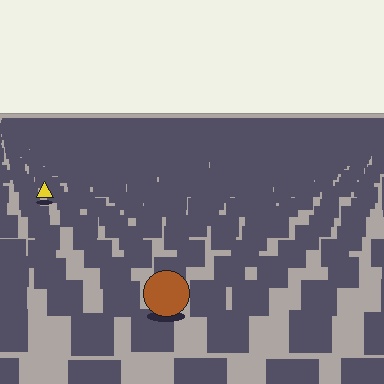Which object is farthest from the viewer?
The yellow triangle is farthest from the viewer. It appears smaller and the ground texture around it is denser.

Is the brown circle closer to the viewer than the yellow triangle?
Yes. The brown circle is closer — you can tell from the texture gradient: the ground texture is coarser near it.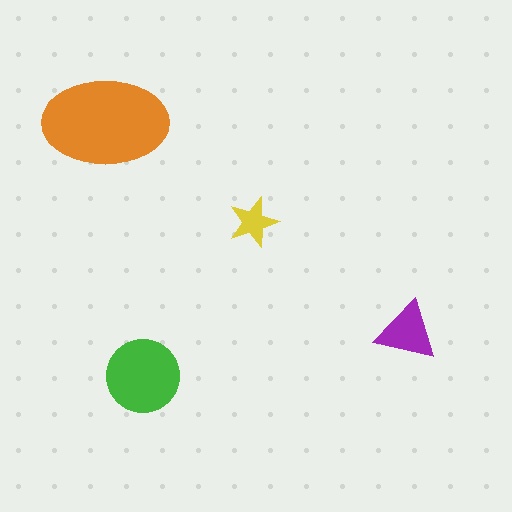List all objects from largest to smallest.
The orange ellipse, the green circle, the purple triangle, the yellow star.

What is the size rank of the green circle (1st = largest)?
2nd.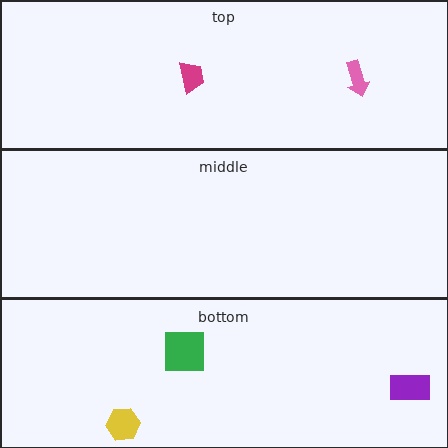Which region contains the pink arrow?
The top region.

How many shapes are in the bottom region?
3.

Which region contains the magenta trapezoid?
The top region.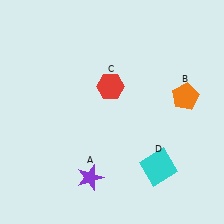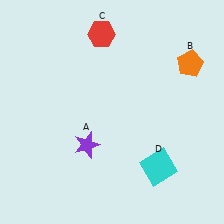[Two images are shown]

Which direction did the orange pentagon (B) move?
The orange pentagon (B) moved up.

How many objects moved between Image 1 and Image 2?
3 objects moved between the two images.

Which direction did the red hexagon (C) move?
The red hexagon (C) moved up.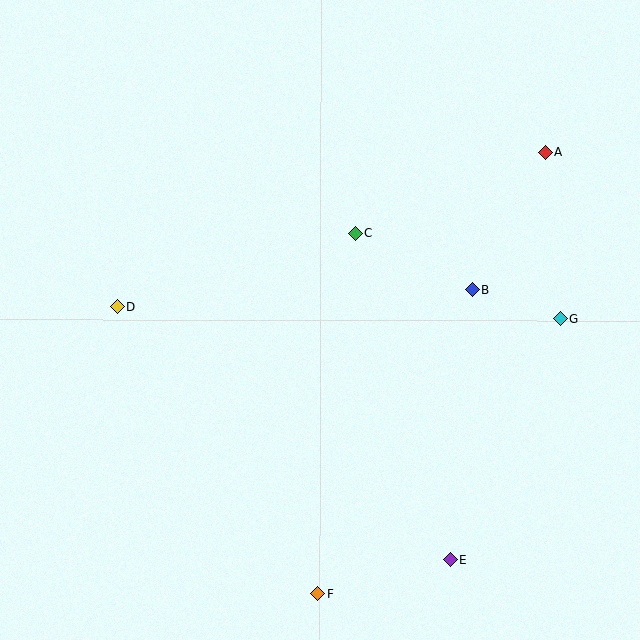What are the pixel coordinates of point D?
Point D is at (117, 306).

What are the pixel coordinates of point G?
Point G is at (560, 318).